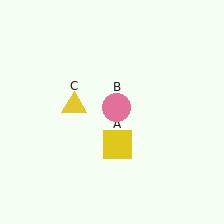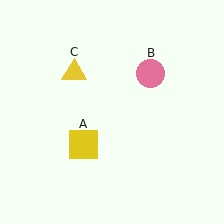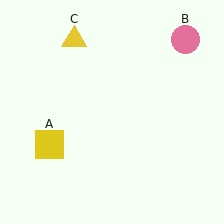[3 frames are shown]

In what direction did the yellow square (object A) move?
The yellow square (object A) moved left.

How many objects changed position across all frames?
3 objects changed position: yellow square (object A), pink circle (object B), yellow triangle (object C).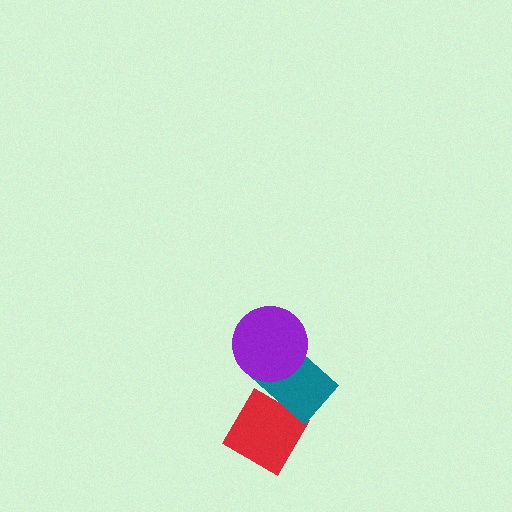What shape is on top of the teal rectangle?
The purple circle is on top of the teal rectangle.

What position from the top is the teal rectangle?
The teal rectangle is 2nd from the top.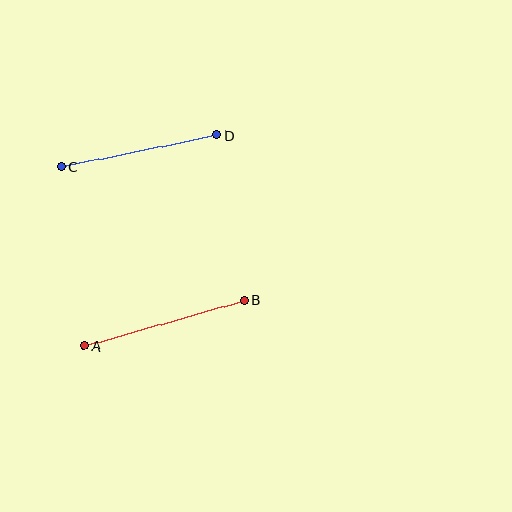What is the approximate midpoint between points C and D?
The midpoint is at approximately (139, 151) pixels.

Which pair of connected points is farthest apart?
Points A and B are farthest apart.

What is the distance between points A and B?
The distance is approximately 167 pixels.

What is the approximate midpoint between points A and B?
The midpoint is at approximately (165, 323) pixels.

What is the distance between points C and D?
The distance is approximately 158 pixels.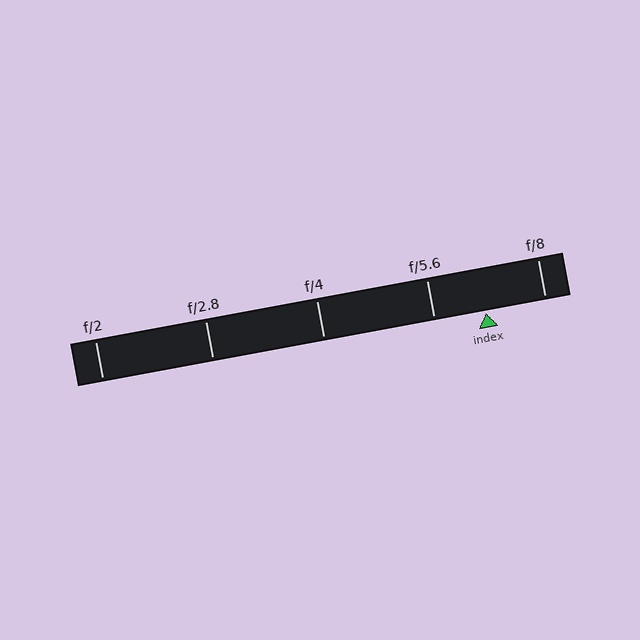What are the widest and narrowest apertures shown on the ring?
The widest aperture shown is f/2 and the narrowest is f/8.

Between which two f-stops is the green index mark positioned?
The index mark is between f/5.6 and f/8.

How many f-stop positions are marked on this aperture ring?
There are 5 f-stop positions marked.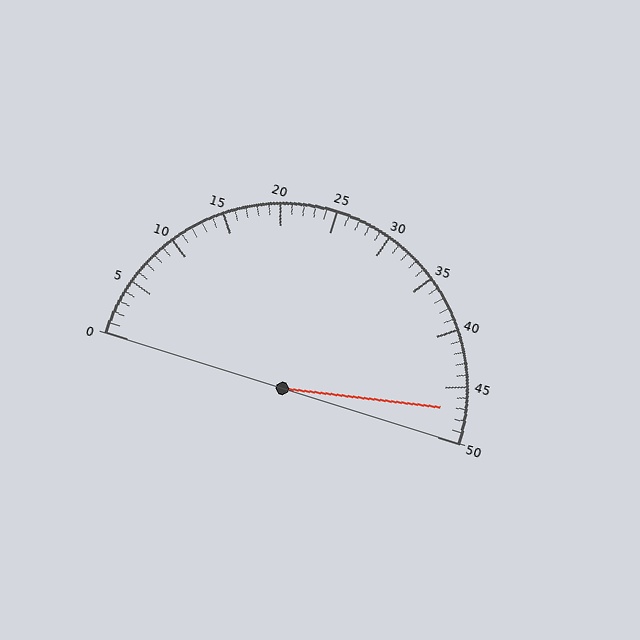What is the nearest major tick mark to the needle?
The nearest major tick mark is 45.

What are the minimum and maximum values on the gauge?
The gauge ranges from 0 to 50.